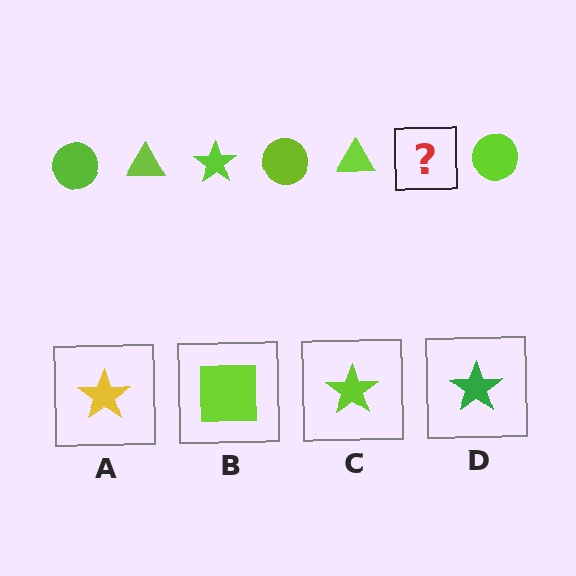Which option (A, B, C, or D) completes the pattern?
C.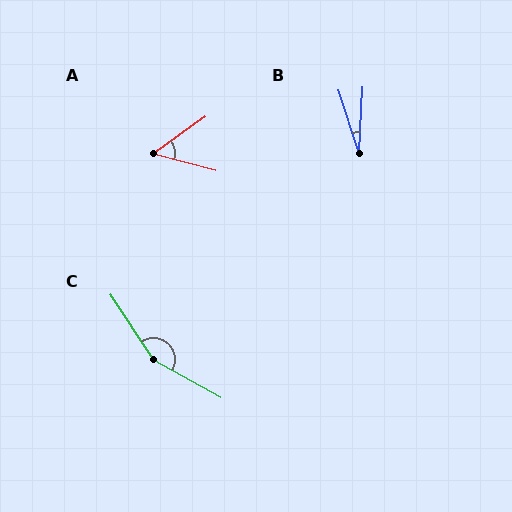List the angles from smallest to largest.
B (21°), A (50°), C (152°).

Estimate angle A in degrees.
Approximately 50 degrees.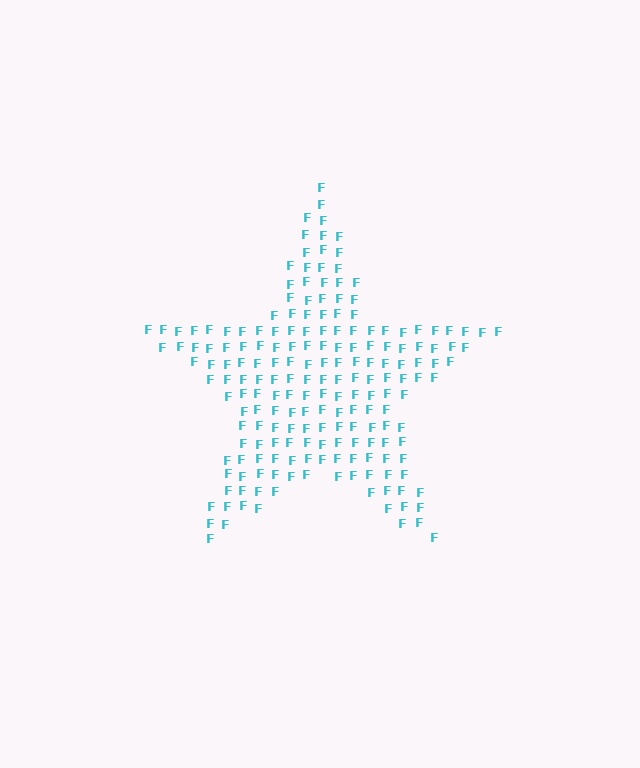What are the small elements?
The small elements are letter F's.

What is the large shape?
The large shape is a star.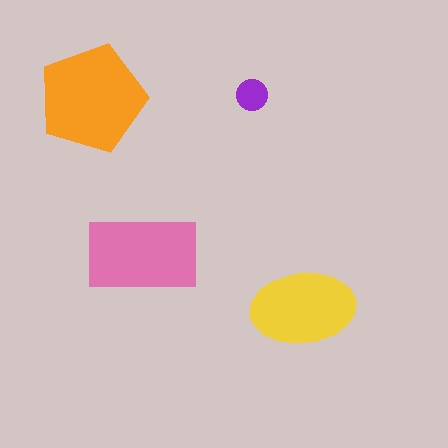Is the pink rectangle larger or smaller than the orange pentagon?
Smaller.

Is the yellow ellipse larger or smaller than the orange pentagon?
Smaller.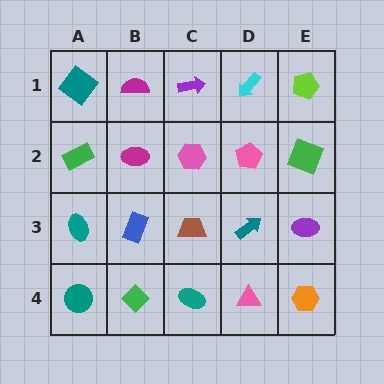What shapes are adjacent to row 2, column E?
A lime pentagon (row 1, column E), a purple ellipse (row 3, column E), a pink pentagon (row 2, column D).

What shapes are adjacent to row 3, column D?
A pink pentagon (row 2, column D), a pink triangle (row 4, column D), a brown trapezoid (row 3, column C), a purple ellipse (row 3, column E).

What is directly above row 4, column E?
A purple ellipse.